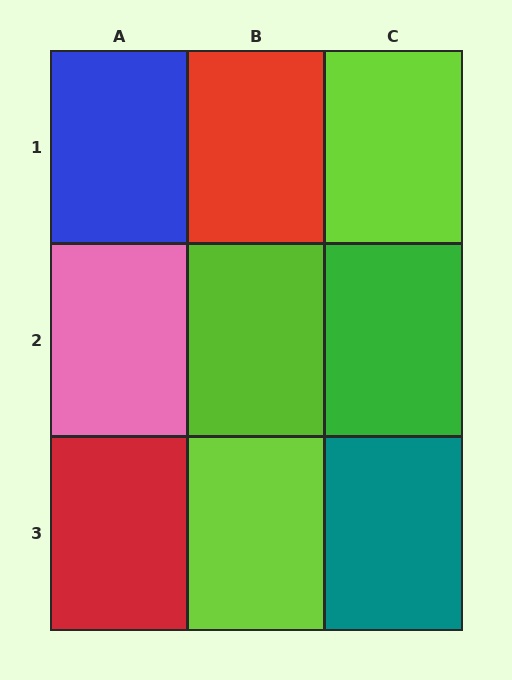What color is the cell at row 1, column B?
Red.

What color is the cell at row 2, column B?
Lime.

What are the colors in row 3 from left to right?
Red, lime, teal.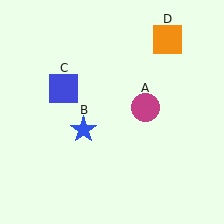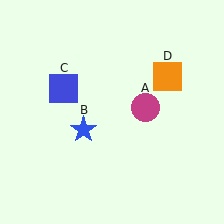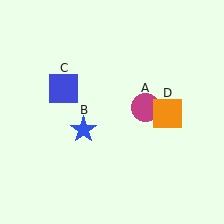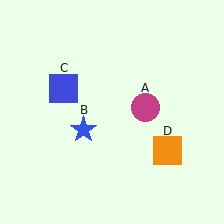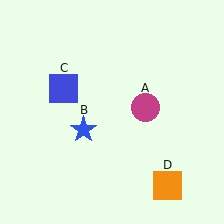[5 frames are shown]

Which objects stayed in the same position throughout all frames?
Magenta circle (object A) and blue star (object B) and blue square (object C) remained stationary.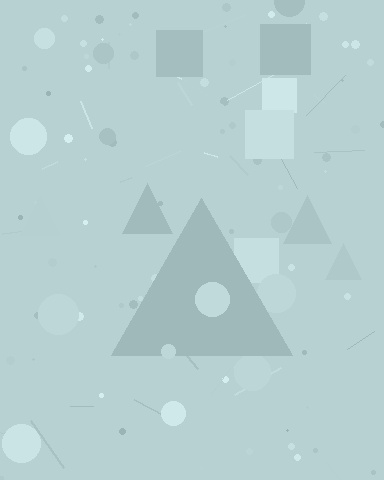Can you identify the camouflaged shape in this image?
The camouflaged shape is a triangle.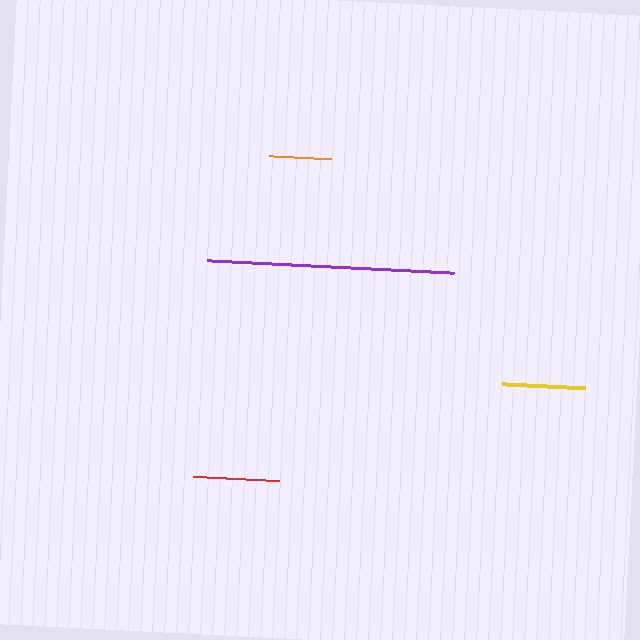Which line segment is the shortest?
The orange line is the shortest at approximately 62 pixels.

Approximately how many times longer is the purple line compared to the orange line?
The purple line is approximately 4.0 times the length of the orange line.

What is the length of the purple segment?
The purple segment is approximately 247 pixels long.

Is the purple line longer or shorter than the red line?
The purple line is longer than the red line.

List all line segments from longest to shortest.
From longest to shortest: purple, red, yellow, orange.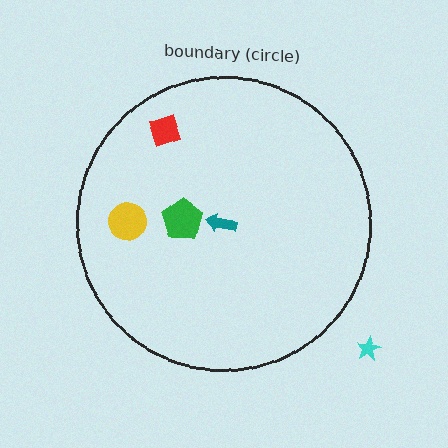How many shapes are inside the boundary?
4 inside, 1 outside.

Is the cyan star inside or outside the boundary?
Outside.